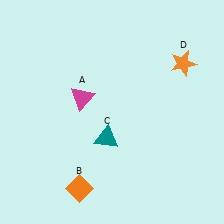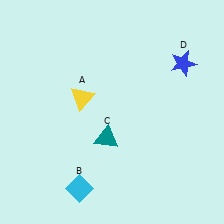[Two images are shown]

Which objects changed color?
A changed from magenta to yellow. B changed from orange to cyan. D changed from orange to blue.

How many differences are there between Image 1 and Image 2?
There are 3 differences between the two images.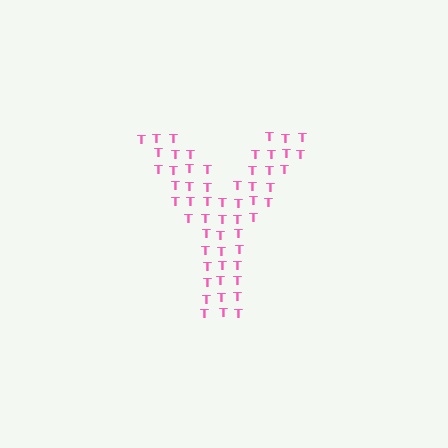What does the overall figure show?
The overall figure shows the letter Y.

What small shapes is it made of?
It is made of small letter T's.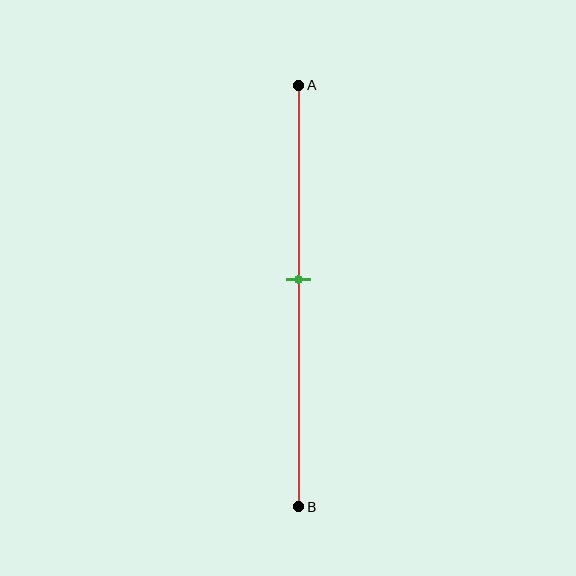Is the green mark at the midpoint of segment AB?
No, the mark is at about 45% from A, not at the 50% midpoint.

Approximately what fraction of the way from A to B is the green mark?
The green mark is approximately 45% of the way from A to B.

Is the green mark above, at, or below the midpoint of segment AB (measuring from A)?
The green mark is above the midpoint of segment AB.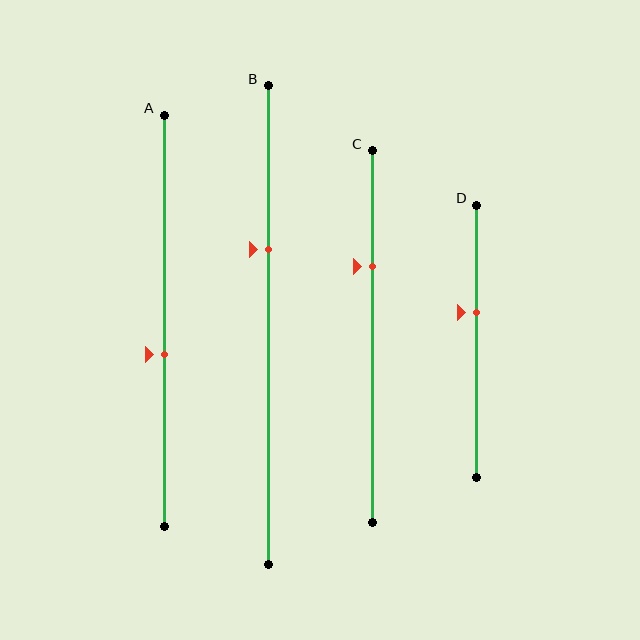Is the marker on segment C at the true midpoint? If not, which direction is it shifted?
No, the marker on segment C is shifted upward by about 19% of the segment length.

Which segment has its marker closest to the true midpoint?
Segment A has its marker closest to the true midpoint.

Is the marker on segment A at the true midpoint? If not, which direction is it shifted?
No, the marker on segment A is shifted downward by about 8% of the segment length.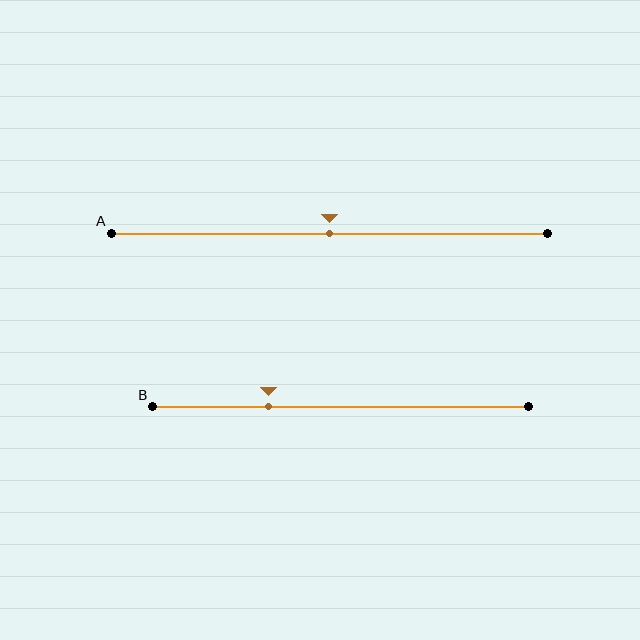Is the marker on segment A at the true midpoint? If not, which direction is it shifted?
Yes, the marker on segment A is at the true midpoint.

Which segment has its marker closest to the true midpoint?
Segment A has its marker closest to the true midpoint.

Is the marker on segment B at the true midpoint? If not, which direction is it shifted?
No, the marker on segment B is shifted to the left by about 19% of the segment length.